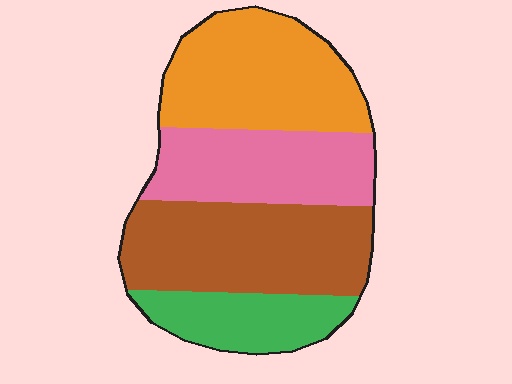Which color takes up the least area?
Green, at roughly 15%.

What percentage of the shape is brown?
Brown takes up about one third (1/3) of the shape.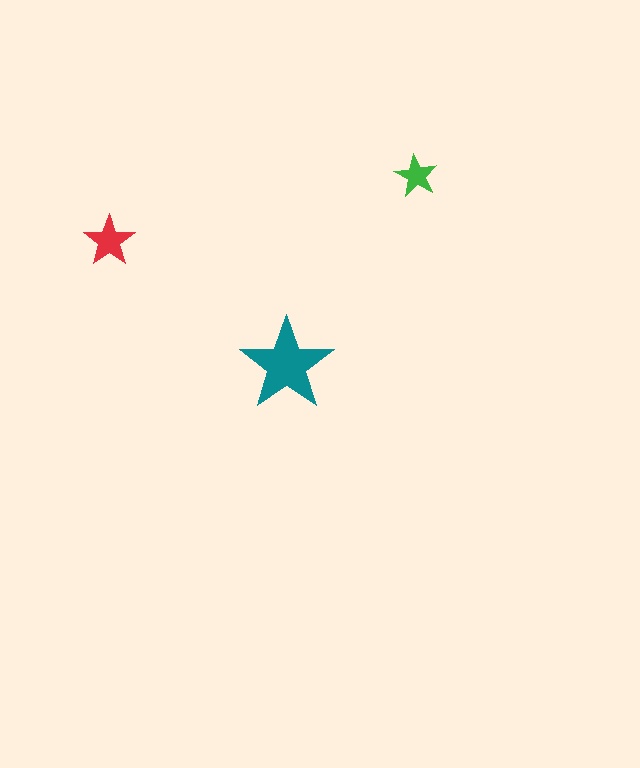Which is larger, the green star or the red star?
The red one.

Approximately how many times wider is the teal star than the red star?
About 2 times wider.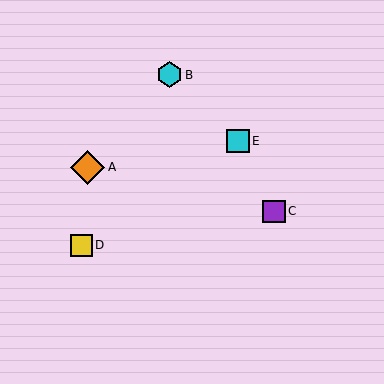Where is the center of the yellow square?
The center of the yellow square is at (81, 245).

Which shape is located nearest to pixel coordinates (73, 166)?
The orange diamond (labeled A) at (88, 167) is nearest to that location.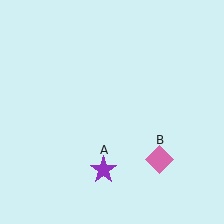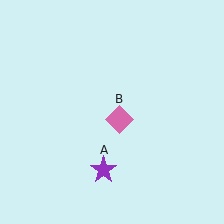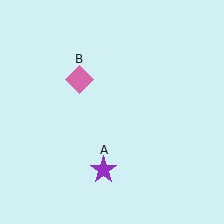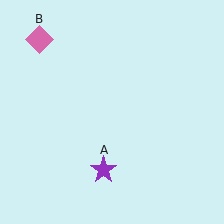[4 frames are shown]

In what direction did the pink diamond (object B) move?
The pink diamond (object B) moved up and to the left.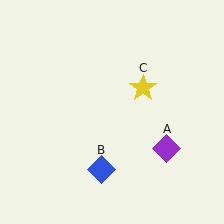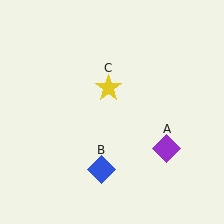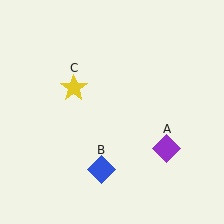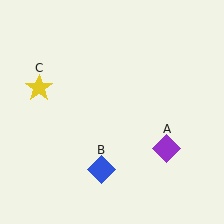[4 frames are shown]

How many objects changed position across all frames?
1 object changed position: yellow star (object C).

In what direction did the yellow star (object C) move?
The yellow star (object C) moved left.